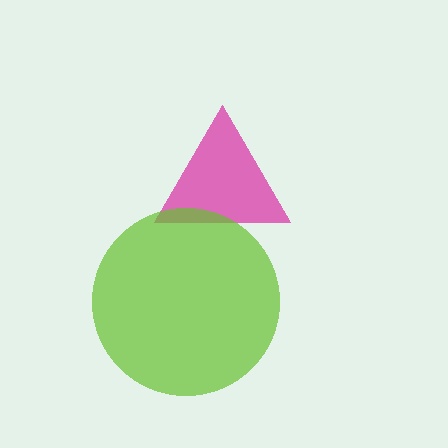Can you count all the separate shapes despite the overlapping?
Yes, there are 2 separate shapes.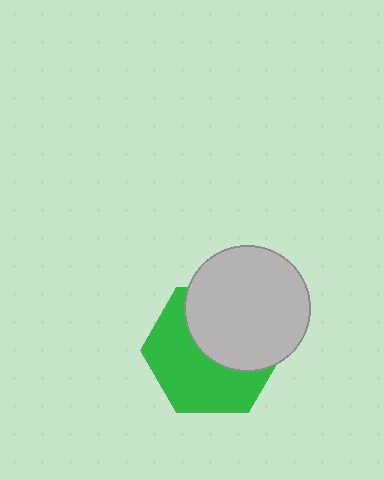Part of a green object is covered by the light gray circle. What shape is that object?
It is a hexagon.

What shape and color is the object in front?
The object in front is a light gray circle.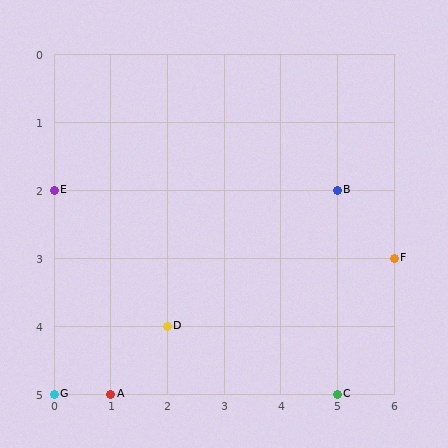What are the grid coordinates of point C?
Point C is at grid coordinates (5, 5).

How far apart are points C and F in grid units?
Points C and F are 1 column and 2 rows apart (about 2.2 grid units diagonally).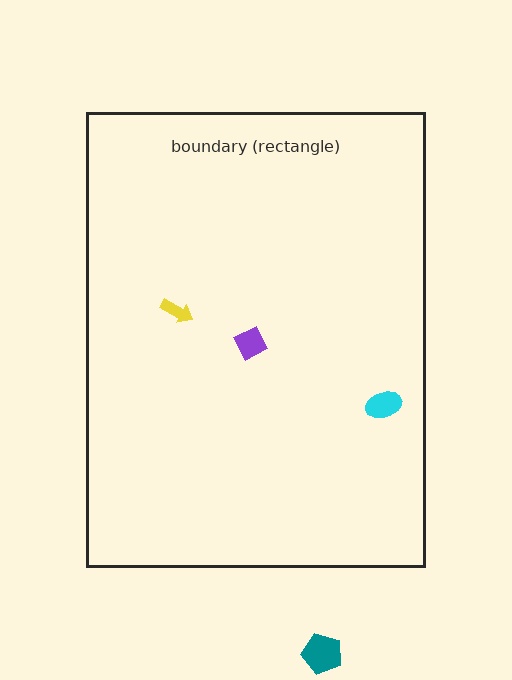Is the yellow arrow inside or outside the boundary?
Inside.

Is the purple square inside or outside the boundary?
Inside.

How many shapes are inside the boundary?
3 inside, 1 outside.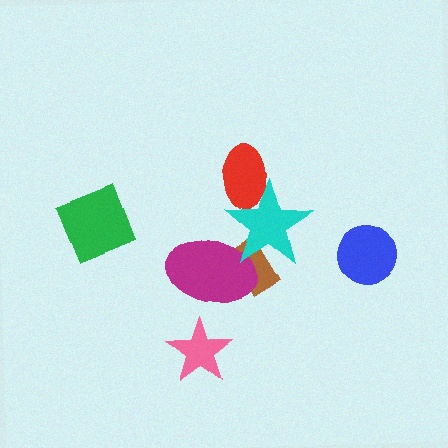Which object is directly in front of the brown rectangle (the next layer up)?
The magenta ellipse is directly in front of the brown rectangle.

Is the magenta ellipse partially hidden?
Yes, it is partially covered by another shape.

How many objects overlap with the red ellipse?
1 object overlaps with the red ellipse.